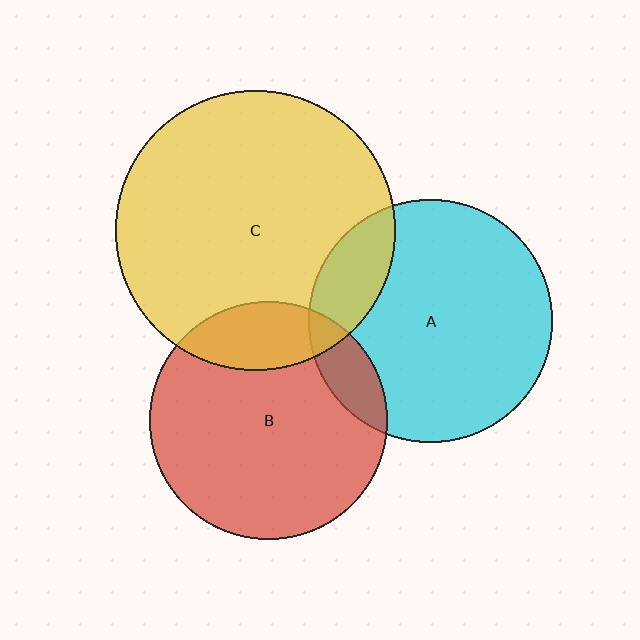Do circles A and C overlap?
Yes.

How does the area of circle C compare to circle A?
Approximately 1.3 times.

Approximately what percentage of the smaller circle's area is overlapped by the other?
Approximately 15%.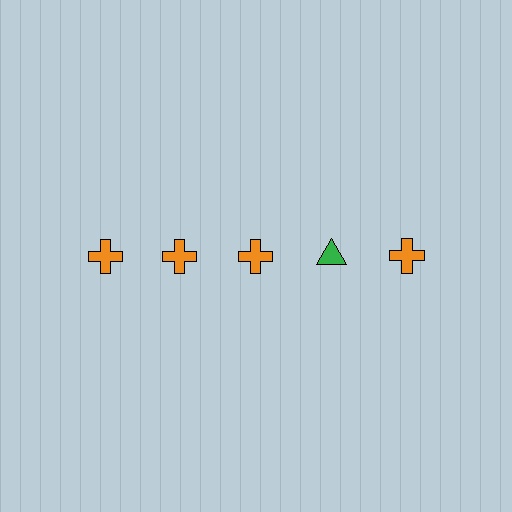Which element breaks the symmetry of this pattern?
The green triangle in the top row, second from right column breaks the symmetry. All other shapes are orange crosses.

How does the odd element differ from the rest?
It differs in both color (green instead of orange) and shape (triangle instead of cross).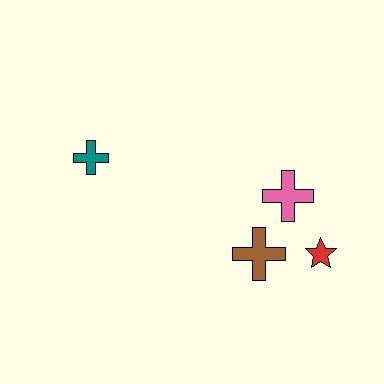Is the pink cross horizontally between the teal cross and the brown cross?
No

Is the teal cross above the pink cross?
Yes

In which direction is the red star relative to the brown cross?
The red star is to the right of the brown cross.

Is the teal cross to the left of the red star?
Yes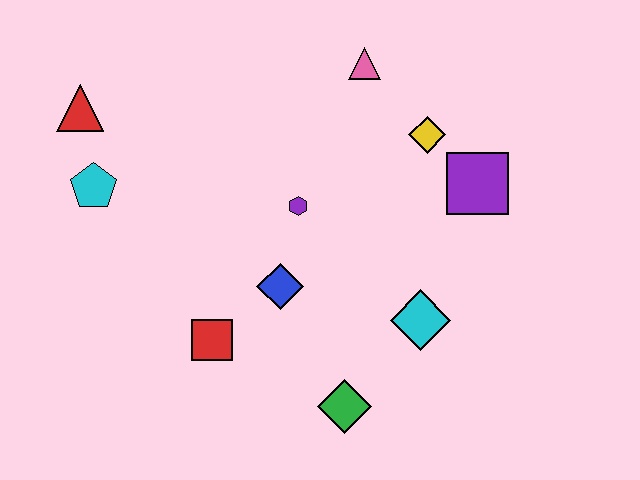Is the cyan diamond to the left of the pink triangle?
No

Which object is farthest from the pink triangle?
The green diamond is farthest from the pink triangle.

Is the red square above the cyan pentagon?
No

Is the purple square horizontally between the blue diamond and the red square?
No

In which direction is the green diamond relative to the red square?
The green diamond is to the right of the red square.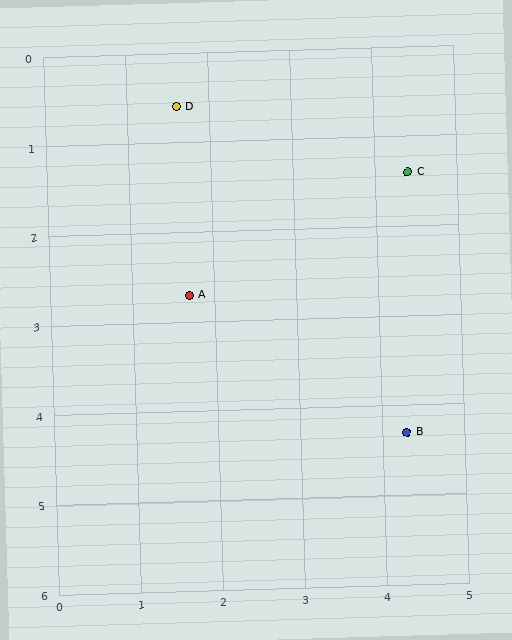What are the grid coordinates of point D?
Point D is at approximately (1.6, 0.6).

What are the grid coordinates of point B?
Point B is at approximately (4.3, 4.3).